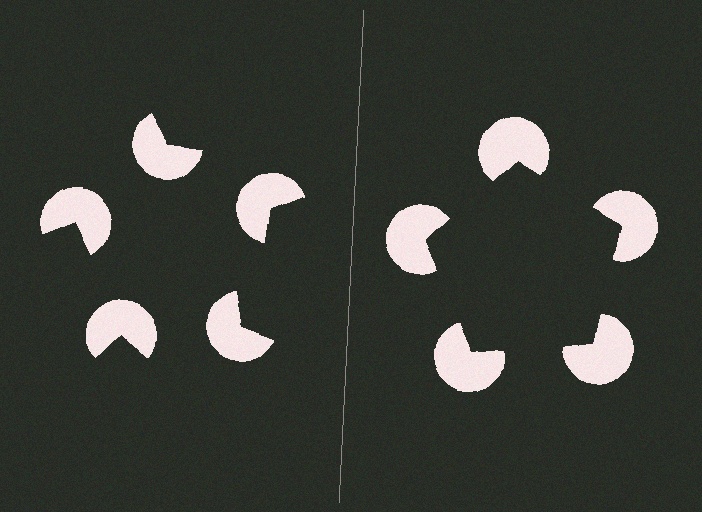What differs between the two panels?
The pac-man discs are positioned identically on both sides; only the wedge orientations differ. On the right they align to a pentagon; on the left they are misaligned.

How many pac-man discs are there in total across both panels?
10 — 5 on each side.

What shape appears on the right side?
An illusory pentagon.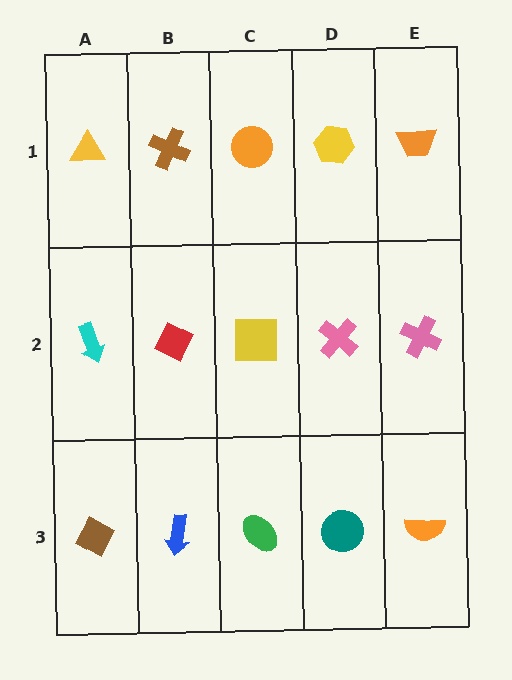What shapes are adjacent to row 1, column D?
A pink cross (row 2, column D), an orange circle (row 1, column C), an orange trapezoid (row 1, column E).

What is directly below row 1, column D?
A pink cross.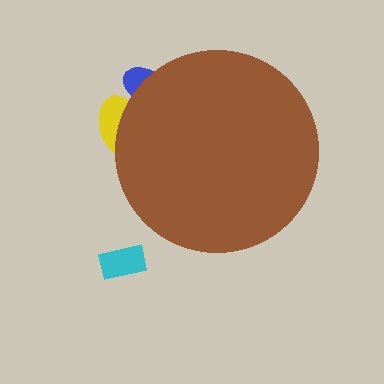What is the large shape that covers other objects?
A brown circle.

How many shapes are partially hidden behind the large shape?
2 shapes are partially hidden.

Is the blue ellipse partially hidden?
Yes, the blue ellipse is partially hidden behind the brown circle.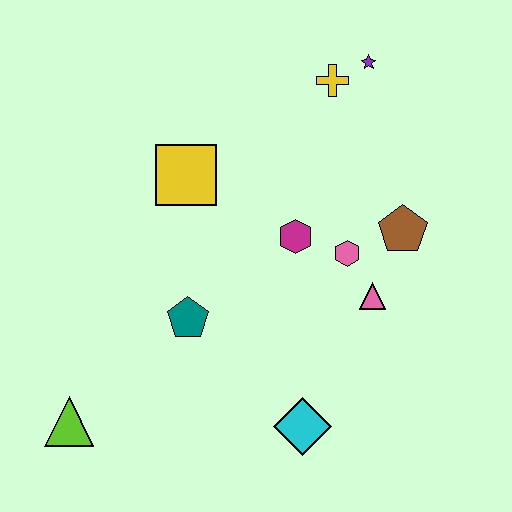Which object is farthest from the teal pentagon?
The purple star is farthest from the teal pentagon.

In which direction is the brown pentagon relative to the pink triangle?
The brown pentagon is above the pink triangle.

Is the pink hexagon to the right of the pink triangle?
No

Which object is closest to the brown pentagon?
The pink hexagon is closest to the brown pentagon.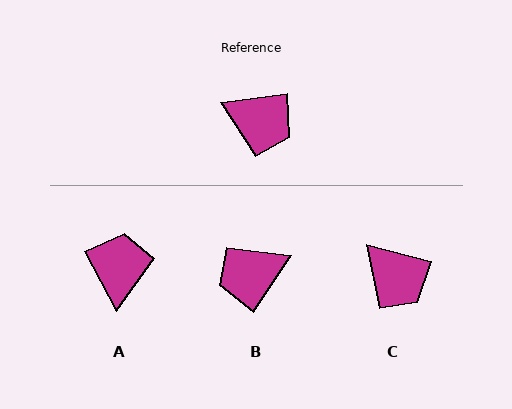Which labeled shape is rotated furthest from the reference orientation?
B, about 131 degrees away.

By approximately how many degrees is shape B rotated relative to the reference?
Approximately 131 degrees clockwise.